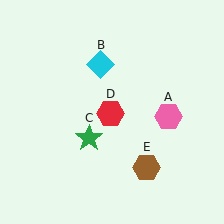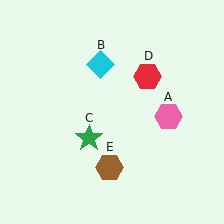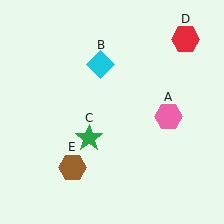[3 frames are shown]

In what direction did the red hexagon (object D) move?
The red hexagon (object D) moved up and to the right.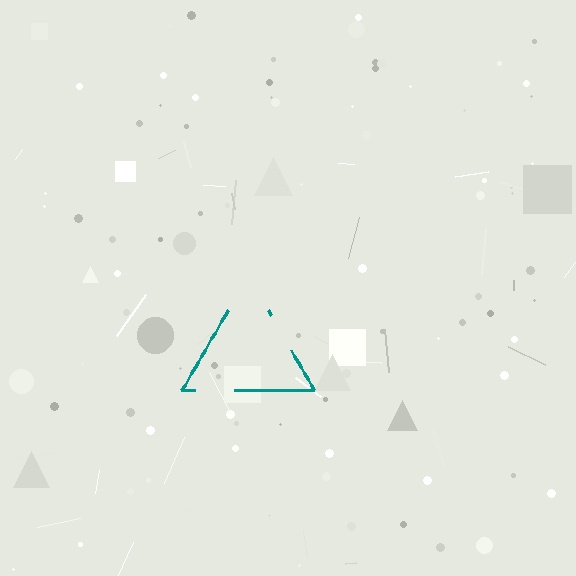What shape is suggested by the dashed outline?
The dashed outline suggests a triangle.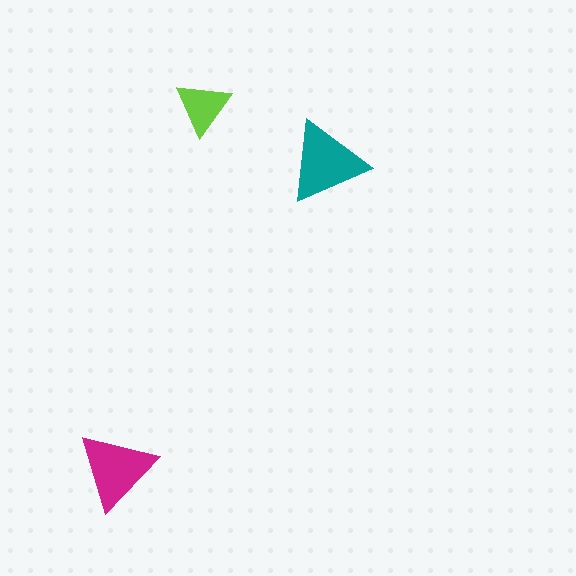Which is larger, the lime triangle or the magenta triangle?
The magenta one.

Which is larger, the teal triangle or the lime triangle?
The teal one.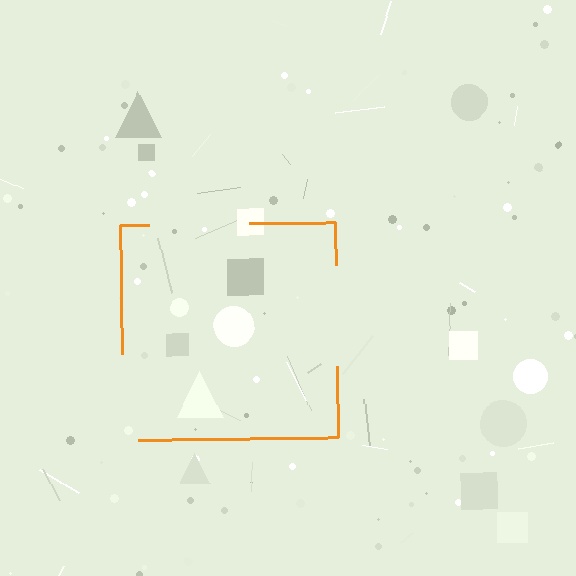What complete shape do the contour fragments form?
The contour fragments form a square.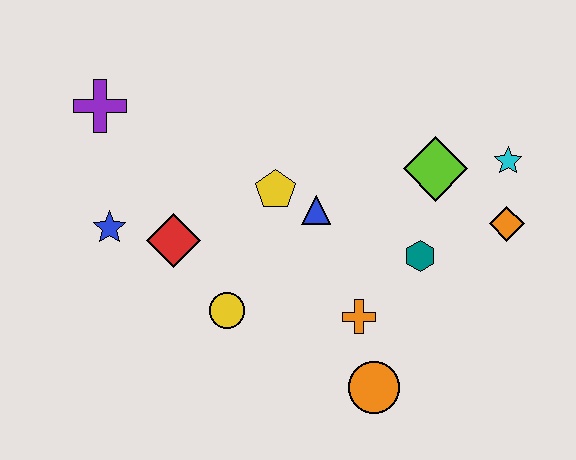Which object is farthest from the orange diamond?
The purple cross is farthest from the orange diamond.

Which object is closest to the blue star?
The red diamond is closest to the blue star.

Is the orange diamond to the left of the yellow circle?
No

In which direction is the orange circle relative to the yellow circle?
The orange circle is to the right of the yellow circle.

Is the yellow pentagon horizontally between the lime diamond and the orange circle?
No